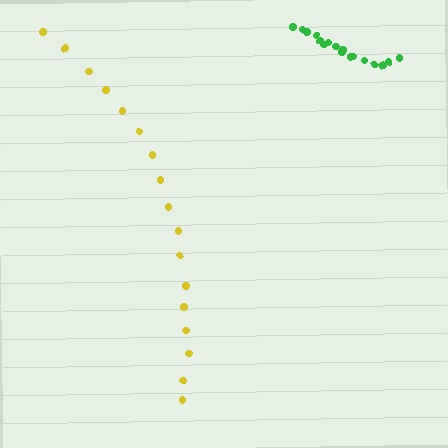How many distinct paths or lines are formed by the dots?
There are 2 distinct paths.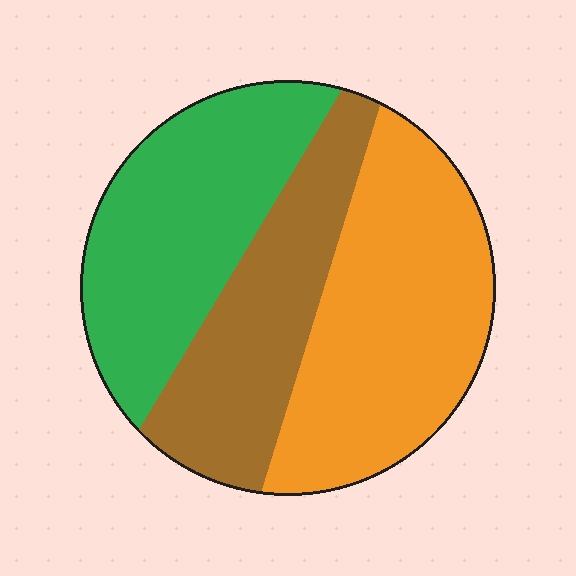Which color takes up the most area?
Orange, at roughly 40%.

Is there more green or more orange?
Orange.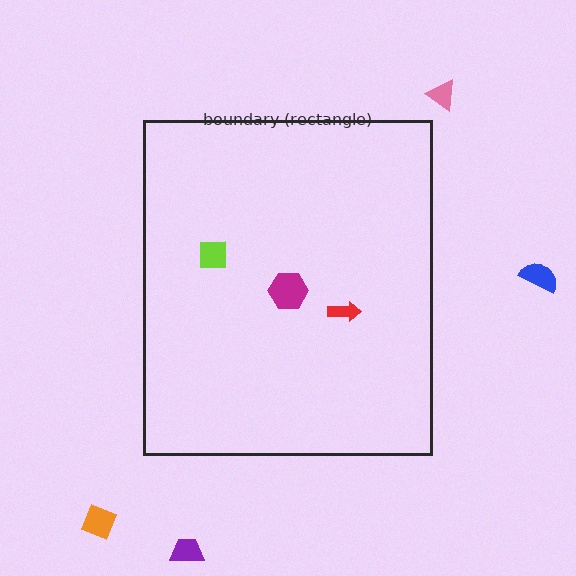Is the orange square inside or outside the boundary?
Outside.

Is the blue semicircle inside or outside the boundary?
Outside.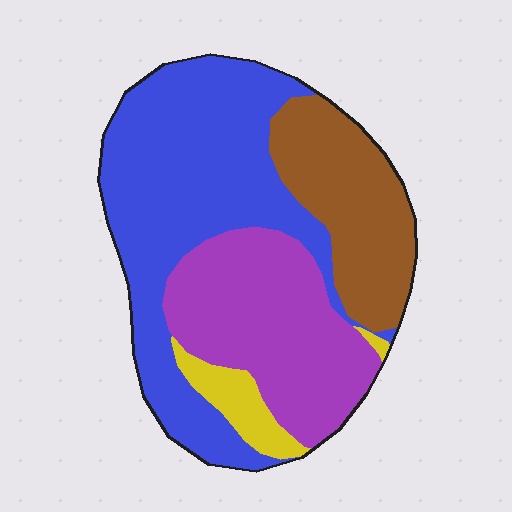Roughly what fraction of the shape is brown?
Brown takes up about one fifth (1/5) of the shape.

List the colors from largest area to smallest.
From largest to smallest: blue, purple, brown, yellow.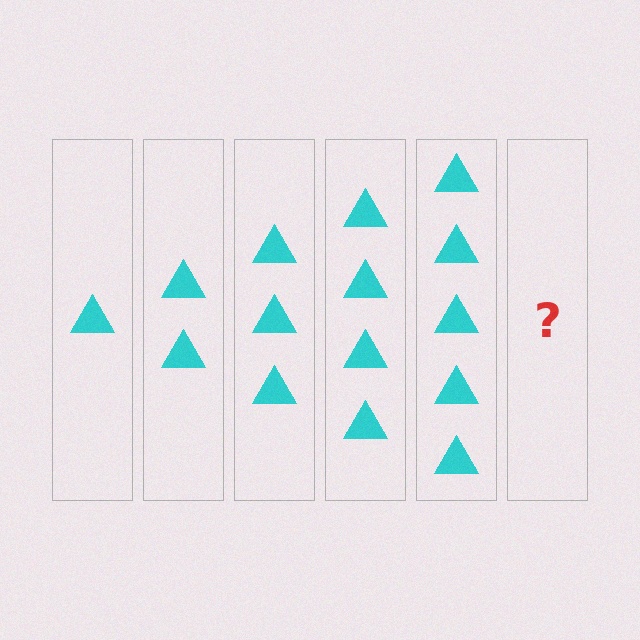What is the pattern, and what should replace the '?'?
The pattern is that each step adds one more triangle. The '?' should be 6 triangles.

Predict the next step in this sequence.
The next step is 6 triangles.